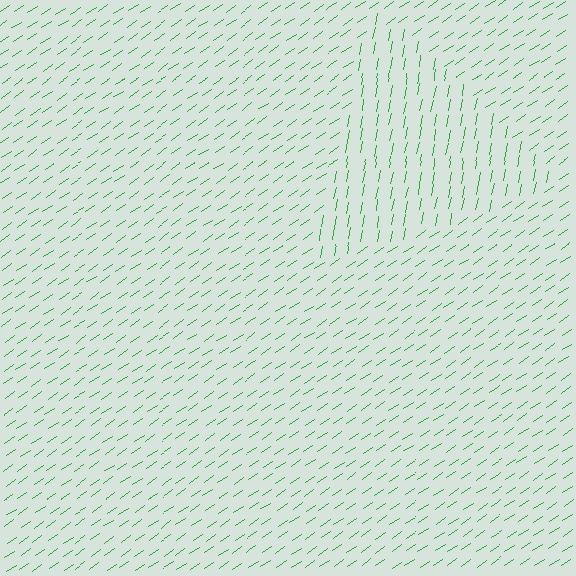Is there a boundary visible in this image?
Yes, there is a texture boundary formed by a change in line orientation.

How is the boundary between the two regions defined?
The boundary is defined purely by a change in line orientation (approximately 45 degrees difference). All lines are the same color and thickness.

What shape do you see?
I see a triangle.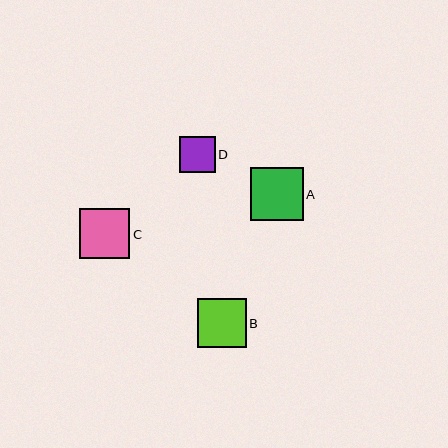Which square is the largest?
Square A is the largest with a size of approximately 53 pixels.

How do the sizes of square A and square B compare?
Square A and square B are approximately the same size.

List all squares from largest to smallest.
From largest to smallest: A, C, B, D.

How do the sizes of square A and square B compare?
Square A and square B are approximately the same size.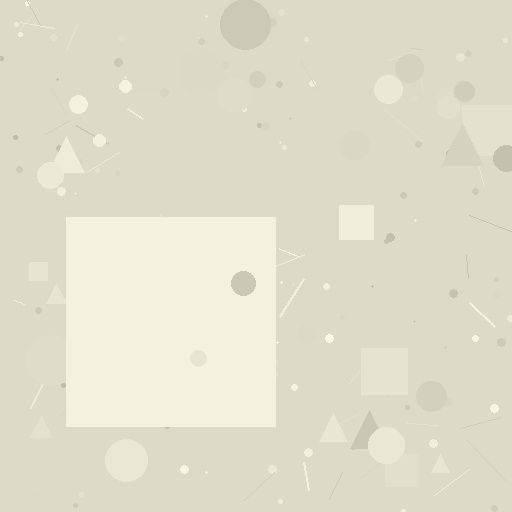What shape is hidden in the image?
A square is hidden in the image.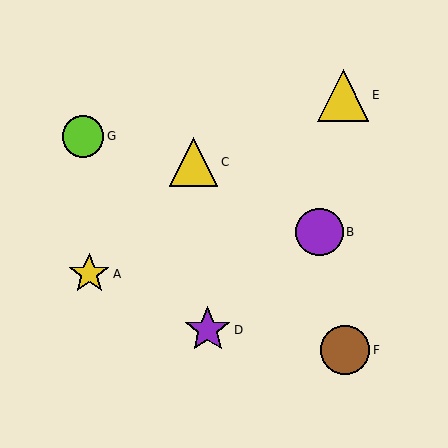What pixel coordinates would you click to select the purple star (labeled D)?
Click at (208, 330) to select the purple star D.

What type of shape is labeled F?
Shape F is a brown circle.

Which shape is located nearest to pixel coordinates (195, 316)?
The purple star (labeled D) at (208, 330) is nearest to that location.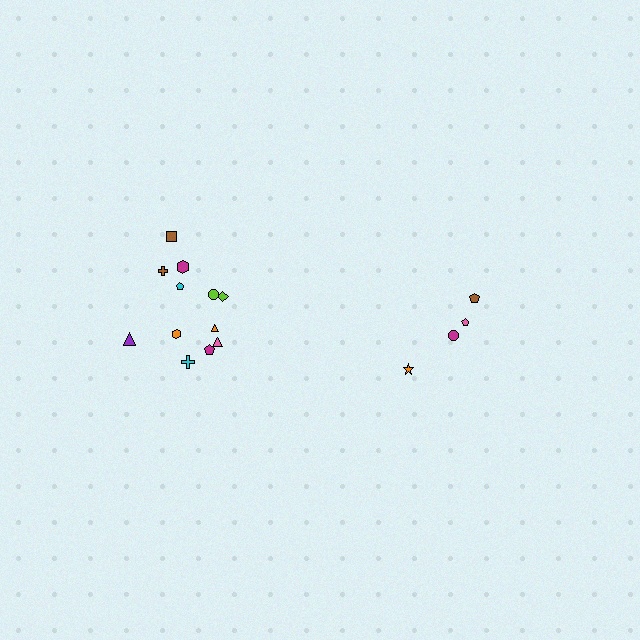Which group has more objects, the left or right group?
The left group.